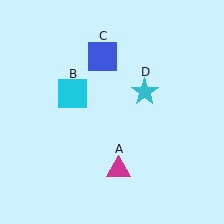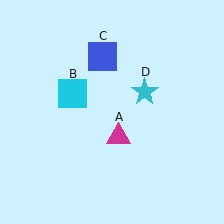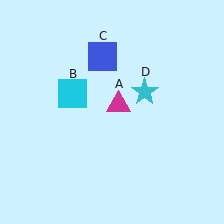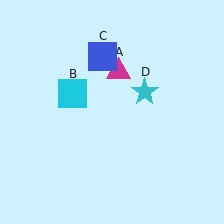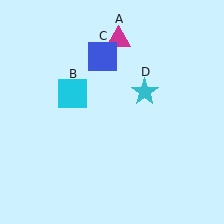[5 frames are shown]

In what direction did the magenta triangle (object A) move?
The magenta triangle (object A) moved up.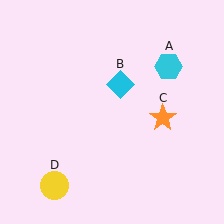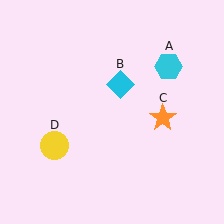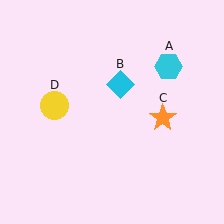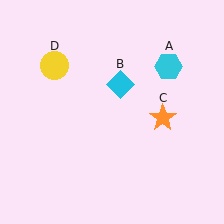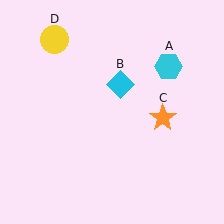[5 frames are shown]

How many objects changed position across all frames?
1 object changed position: yellow circle (object D).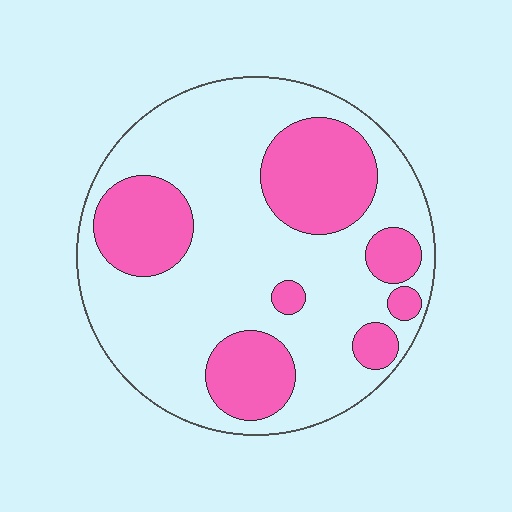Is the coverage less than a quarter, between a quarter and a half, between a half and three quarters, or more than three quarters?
Between a quarter and a half.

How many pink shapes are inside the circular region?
7.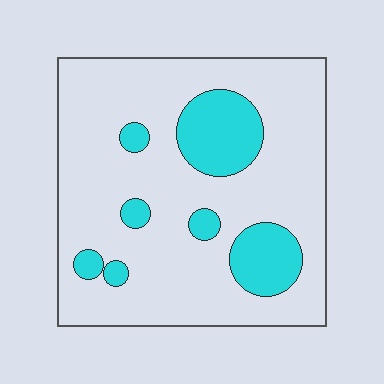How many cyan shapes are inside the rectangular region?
7.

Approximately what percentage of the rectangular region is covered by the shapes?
Approximately 20%.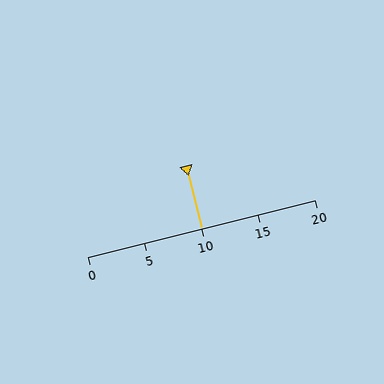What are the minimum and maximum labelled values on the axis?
The axis runs from 0 to 20.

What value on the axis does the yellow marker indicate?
The marker indicates approximately 10.